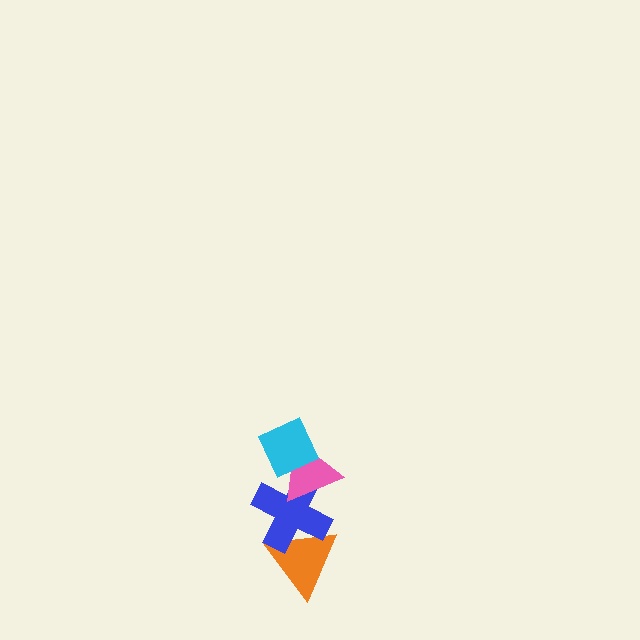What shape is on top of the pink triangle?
The cyan diamond is on top of the pink triangle.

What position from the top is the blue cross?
The blue cross is 3rd from the top.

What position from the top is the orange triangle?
The orange triangle is 4th from the top.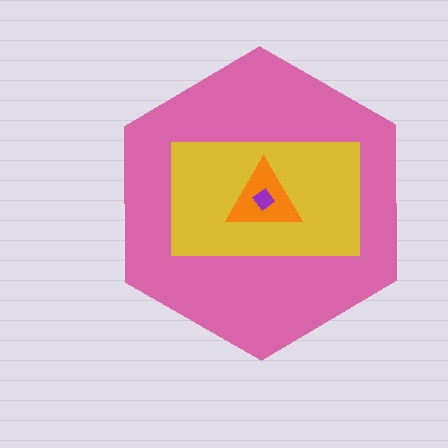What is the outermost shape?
The pink hexagon.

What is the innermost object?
The purple diamond.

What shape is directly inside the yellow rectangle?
The orange triangle.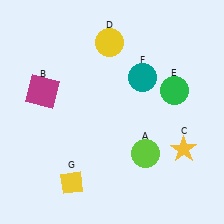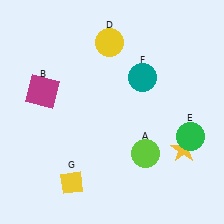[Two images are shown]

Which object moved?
The green circle (E) moved down.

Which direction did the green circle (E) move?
The green circle (E) moved down.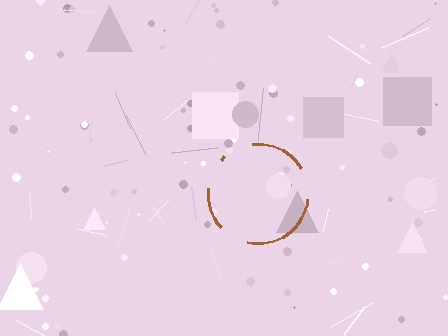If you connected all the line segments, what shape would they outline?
They would outline a circle.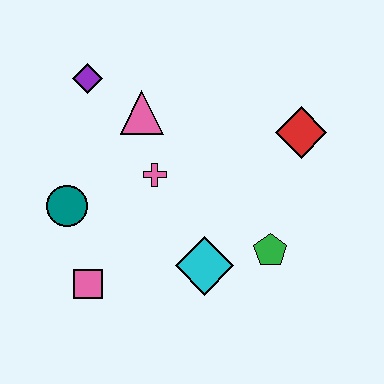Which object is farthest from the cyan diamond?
The purple diamond is farthest from the cyan diamond.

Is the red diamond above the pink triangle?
No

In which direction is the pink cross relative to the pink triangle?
The pink cross is below the pink triangle.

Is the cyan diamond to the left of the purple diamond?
No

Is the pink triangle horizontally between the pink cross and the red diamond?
No